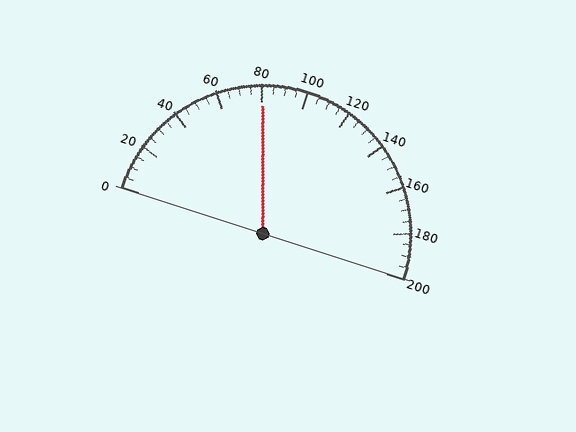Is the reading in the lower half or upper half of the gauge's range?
The reading is in the lower half of the range (0 to 200).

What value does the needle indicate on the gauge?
The needle indicates approximately 80.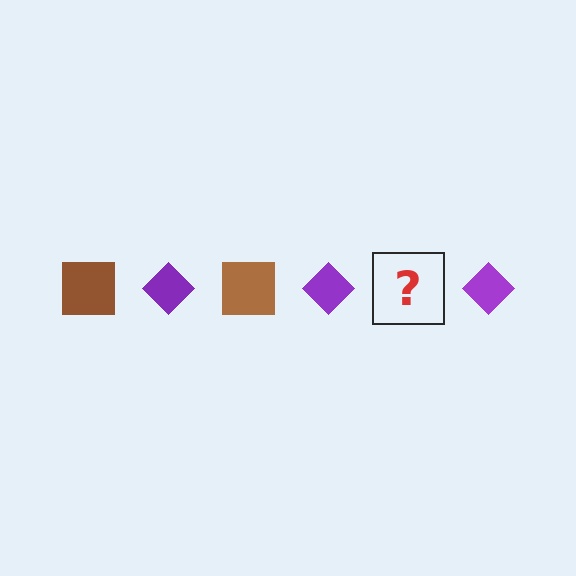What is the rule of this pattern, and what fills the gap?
The rule is that the pattern alternates between brown square and purple diamond. The gap should be filled with a brown square.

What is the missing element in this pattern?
The missing element is a brown square.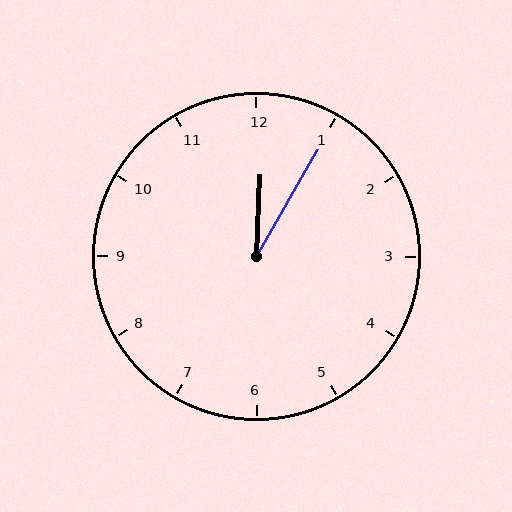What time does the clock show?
12:05.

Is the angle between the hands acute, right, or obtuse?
It is acute.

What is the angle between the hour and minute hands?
Approximately 28 degrees.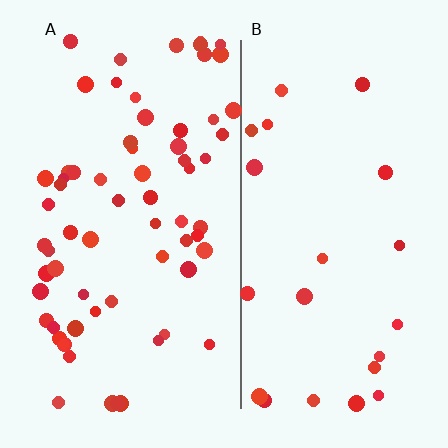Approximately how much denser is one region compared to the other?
Approximately 3.0× — region A over region B.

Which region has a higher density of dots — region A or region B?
A (the left).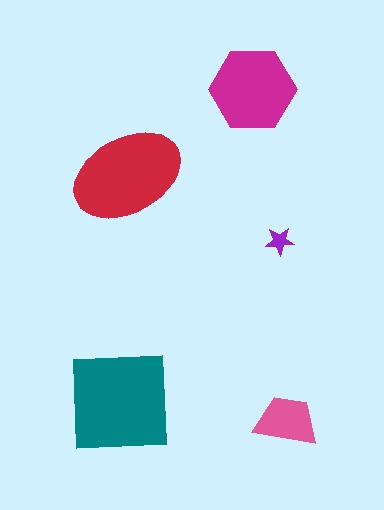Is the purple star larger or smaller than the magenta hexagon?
Smaller.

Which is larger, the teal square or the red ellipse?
The teal square.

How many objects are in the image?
There are 5 objects in the image.